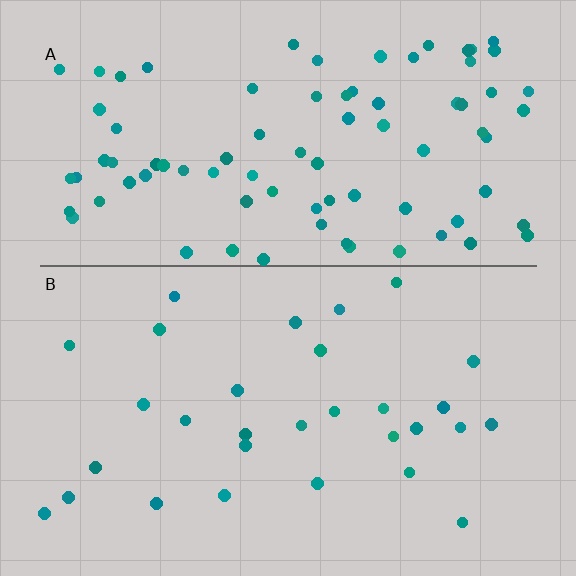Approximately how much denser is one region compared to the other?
Approximately 2.8× — region A over region B.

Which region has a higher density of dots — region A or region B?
A (the top).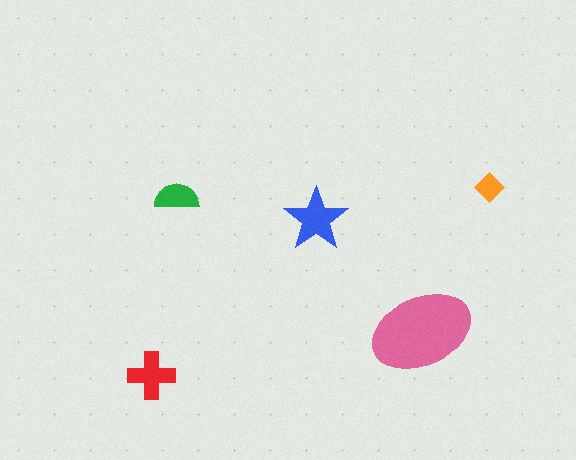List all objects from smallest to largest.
The orange diamond, the green semicircle, the red cross, the blue star, the pink ellipse.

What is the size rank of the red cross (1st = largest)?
3rd.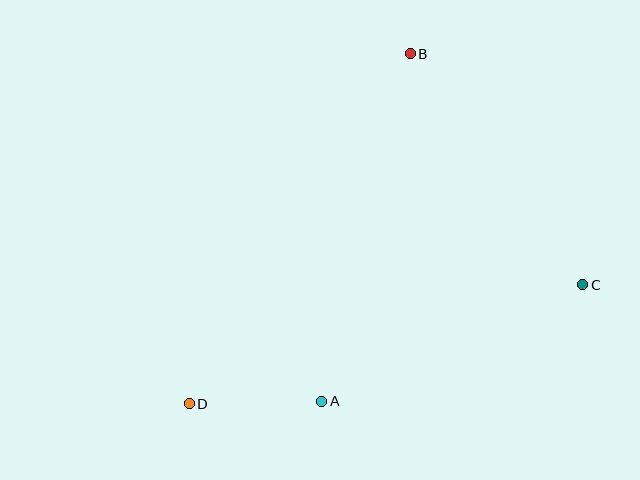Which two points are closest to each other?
Points A and D are closest to each other.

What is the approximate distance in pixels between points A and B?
The distance between A and B is approximately 359 pixels.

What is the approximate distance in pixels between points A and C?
The distance between A and C is approximately 286 pixels.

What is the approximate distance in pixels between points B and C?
The distance between B and C is approximately 288 pixels.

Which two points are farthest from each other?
Points B and D are farthest from each other.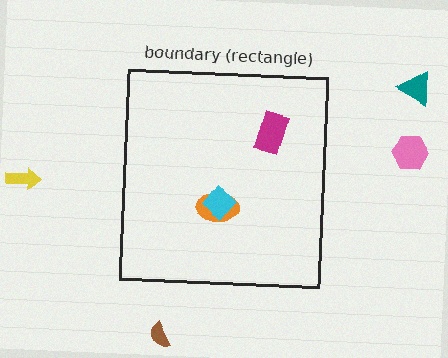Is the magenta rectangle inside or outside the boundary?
Inside.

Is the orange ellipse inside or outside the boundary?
Inside.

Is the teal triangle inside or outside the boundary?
Outside.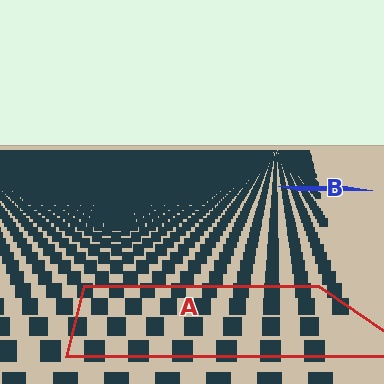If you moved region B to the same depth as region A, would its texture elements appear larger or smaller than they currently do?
They would appear larger. At a closer depth, the same texture elements are projected at a bigger on-screen size.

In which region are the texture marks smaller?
The texture marks are smaller in region B, because it is farther away.